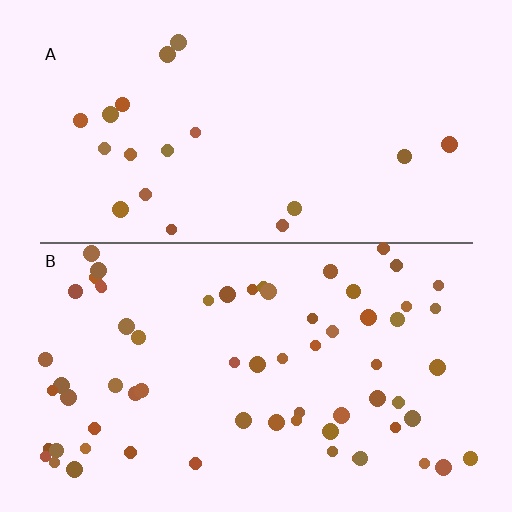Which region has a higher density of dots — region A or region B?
B (the bottom).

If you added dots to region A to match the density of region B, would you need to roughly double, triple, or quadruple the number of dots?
Approximately triple.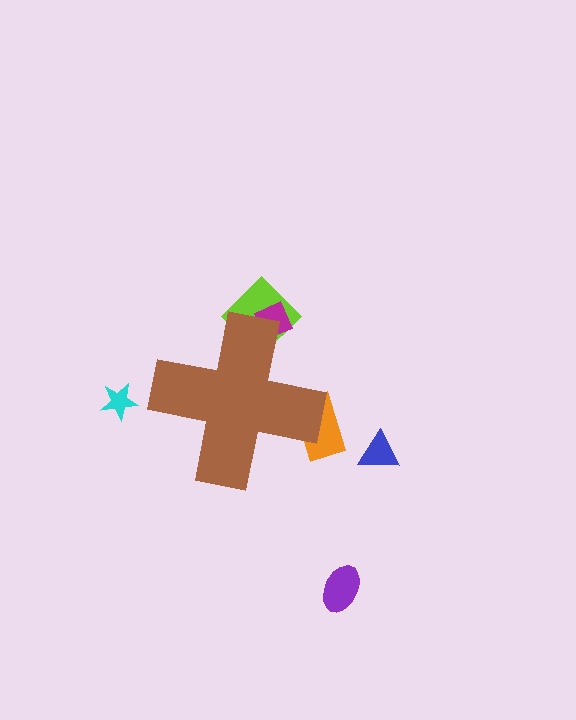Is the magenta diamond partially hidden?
Yes, the magenta diamond is partially hidden behind the brown cross.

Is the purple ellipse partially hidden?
No, the purple ellipse is fully visible.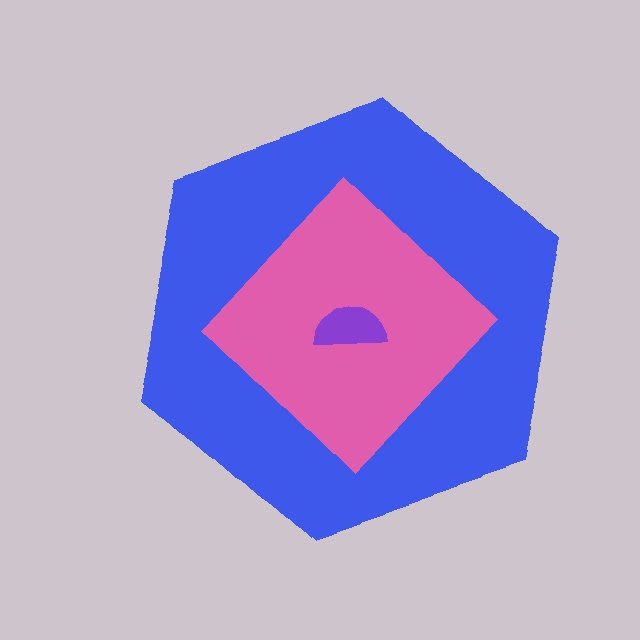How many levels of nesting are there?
3.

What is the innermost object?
The purple semicircle.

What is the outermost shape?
The blue hexagon.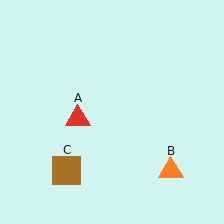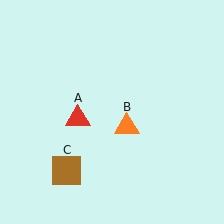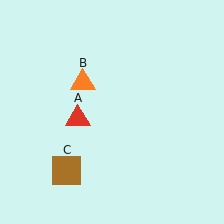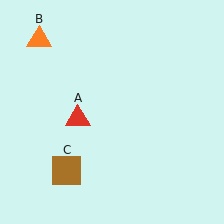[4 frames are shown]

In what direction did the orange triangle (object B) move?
The orange triangle (object B) moved up and to the left.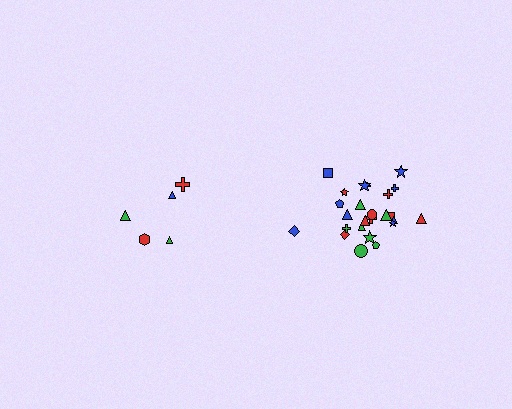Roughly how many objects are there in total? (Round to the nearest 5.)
Roughly 30 objects in total.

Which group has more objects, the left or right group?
The right group.